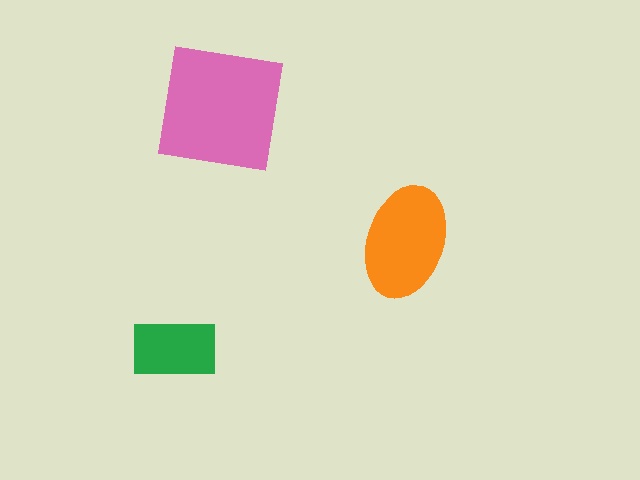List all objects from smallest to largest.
The green rectangle, the orange ellipse, the pink square.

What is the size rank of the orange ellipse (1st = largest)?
2nd.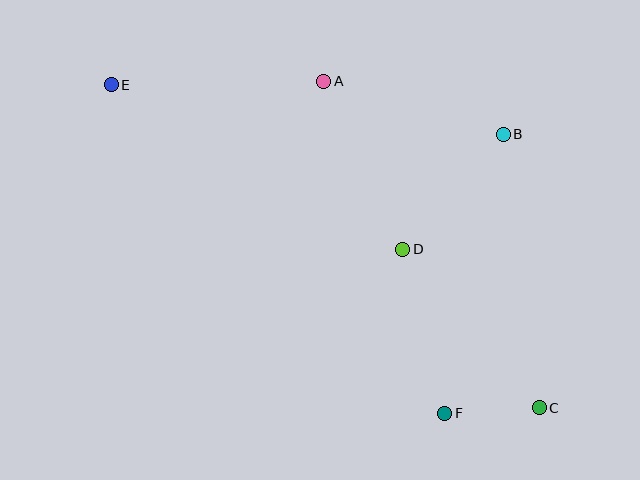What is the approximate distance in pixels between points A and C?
The distance between A and C is approximately 391 pixels.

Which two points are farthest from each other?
Points C and E are farthest from each other.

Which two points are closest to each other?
Points C and F are closest to each other.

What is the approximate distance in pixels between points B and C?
The distance between B and C is approximately 276 pixels.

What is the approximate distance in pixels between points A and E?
The distance between A and E is approximately 213 pixels.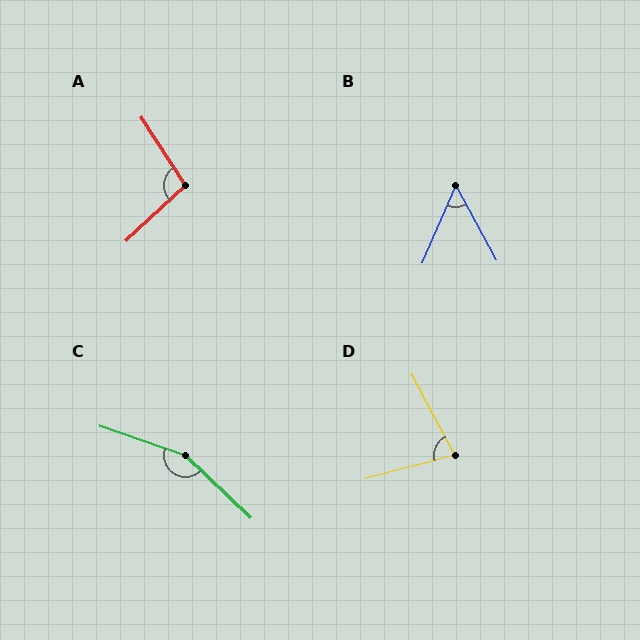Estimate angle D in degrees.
Approximately 76 degrees.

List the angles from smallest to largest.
B (52°), D (76°), A (100°), C (155°).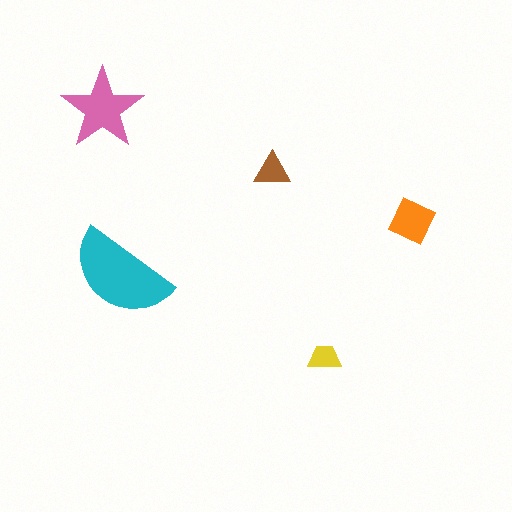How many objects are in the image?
There are 5 objects in the image.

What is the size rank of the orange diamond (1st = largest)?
3rd.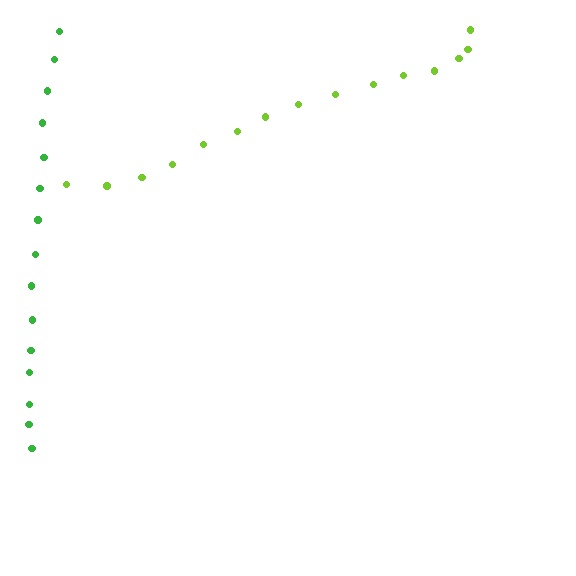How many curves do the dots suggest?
There are 2 distinct paths.